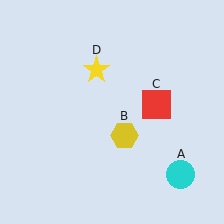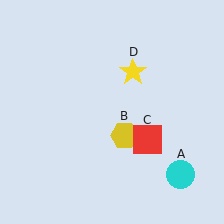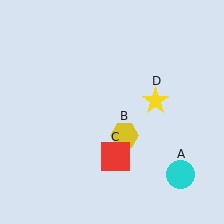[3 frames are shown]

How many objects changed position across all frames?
2 objects changed position: red square (object C), yellow star (object D).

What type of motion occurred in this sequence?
The red square (object C), yellow star (object D) rotated clockwise around the center of the scene.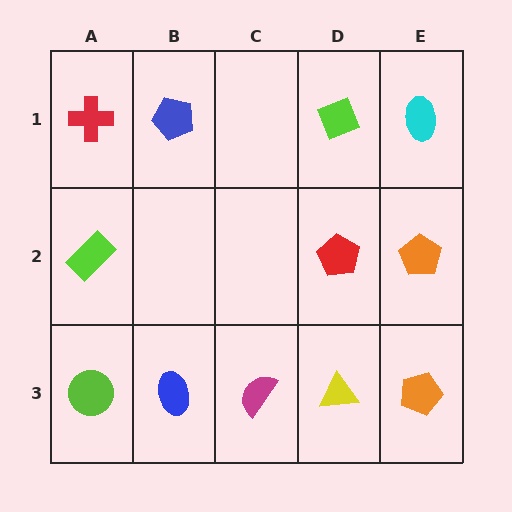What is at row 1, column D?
A lime diamond.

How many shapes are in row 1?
4 shapes.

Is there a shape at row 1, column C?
No, that cell is empty.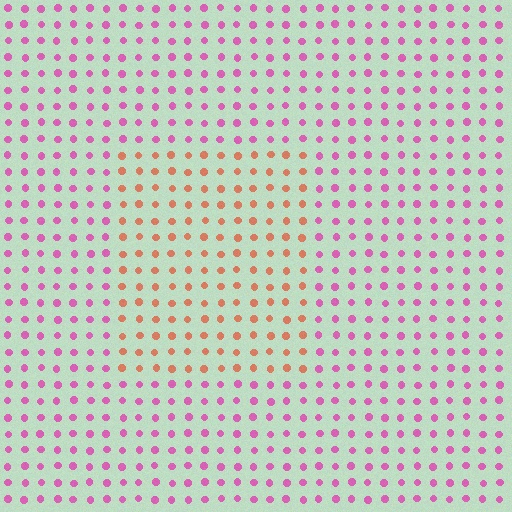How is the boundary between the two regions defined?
The boundary is defined purely by a slight shift in hue (about 55 degrees). Spacing, size, and orientation are identical on both sides.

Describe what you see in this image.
The image is filled with small pink elements in a uniform arrangement. A rectangle-shaped region is visible where the elements are tinted to a slightly different hue, forming a subtle color boundary.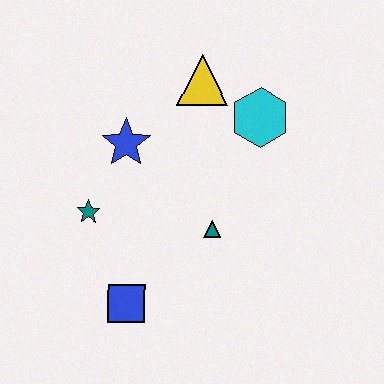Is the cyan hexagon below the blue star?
No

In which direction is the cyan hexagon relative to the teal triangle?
The cyan hexagon is above the teal triangle.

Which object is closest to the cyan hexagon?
The yellow triangle is closest to the cyan hexagon.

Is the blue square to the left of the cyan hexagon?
Yes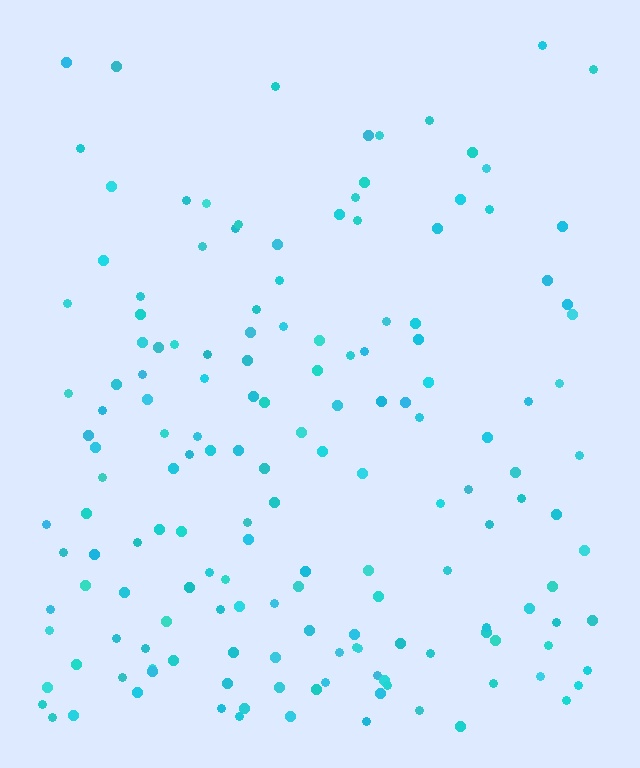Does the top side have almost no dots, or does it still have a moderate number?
Still a moderate number, just noticeably fewer than the bottom.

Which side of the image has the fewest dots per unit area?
The top.